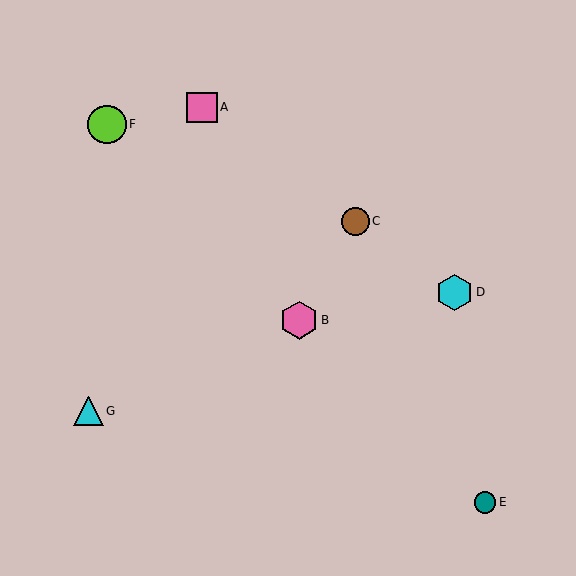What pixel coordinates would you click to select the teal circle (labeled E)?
Click at (485, 502) to select the teal circle E.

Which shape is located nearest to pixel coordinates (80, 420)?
The cyan triangle (labeled G) at (88, 411) is nearest to that location.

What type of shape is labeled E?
Shape E is a teal circle.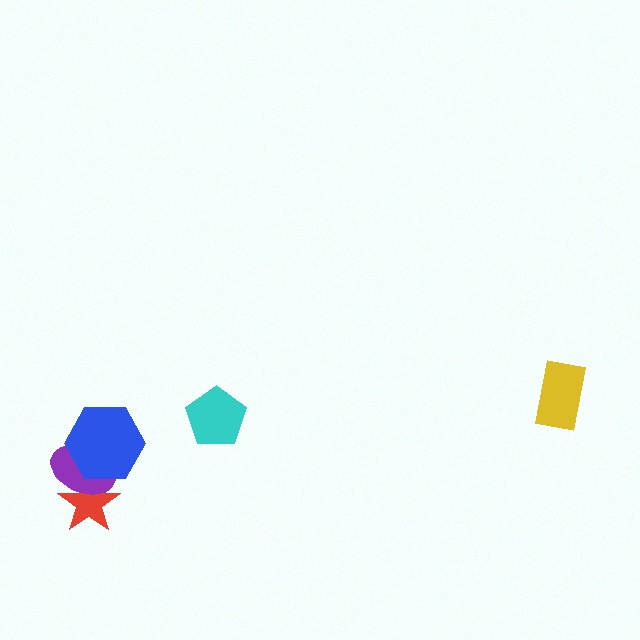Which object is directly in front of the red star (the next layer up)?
The purple ellipse is directly in front of the red star.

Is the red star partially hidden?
Yes, it is partially covered by another shape.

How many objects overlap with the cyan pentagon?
0 objects overlap with the cyan pentagon.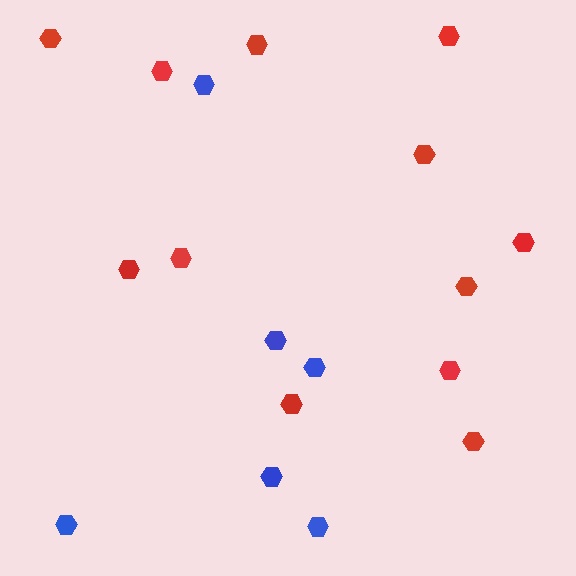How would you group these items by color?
There are 2 groups: one group of red hexagons (12) and one group of blue hexagons (6).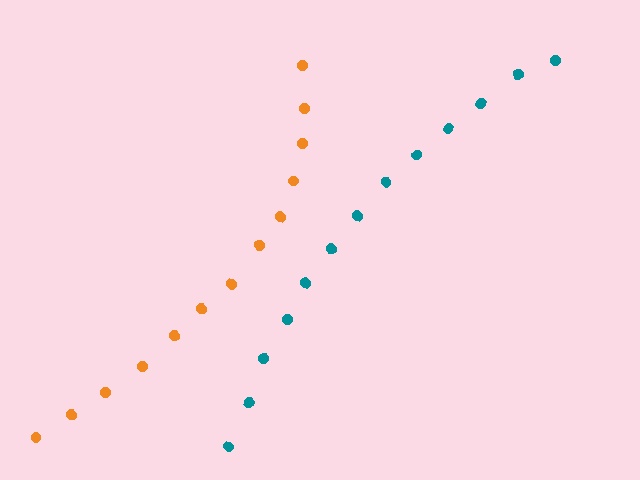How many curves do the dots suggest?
There are 2 distinct paths.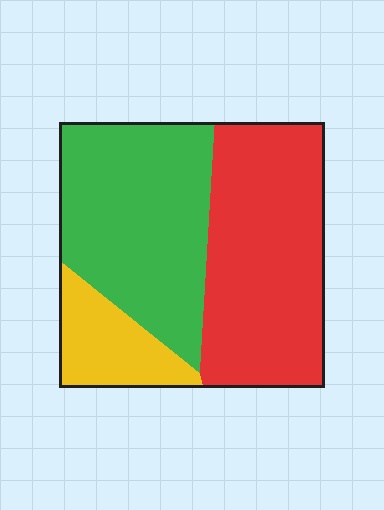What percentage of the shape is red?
Red covers roughly 45% of the shape.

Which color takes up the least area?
Yellow, at roughly 15%.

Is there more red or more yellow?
Red.